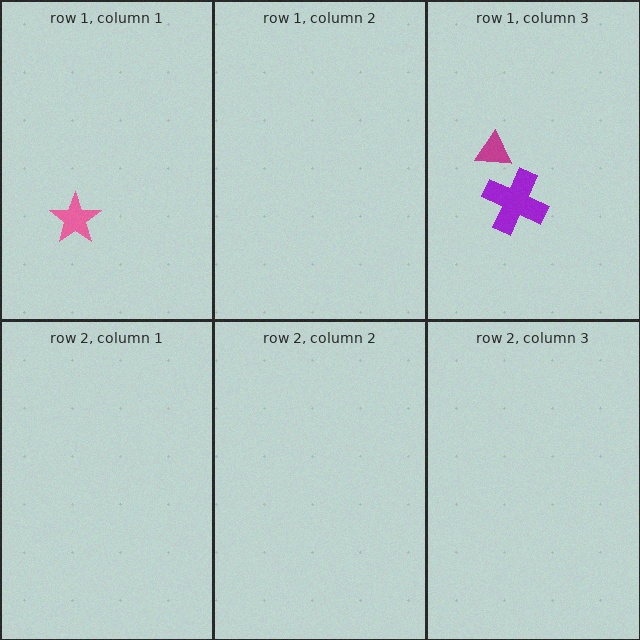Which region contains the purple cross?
The row 1, column 3 region.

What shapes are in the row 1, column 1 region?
The pink star.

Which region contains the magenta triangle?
The row 1, column 3 region.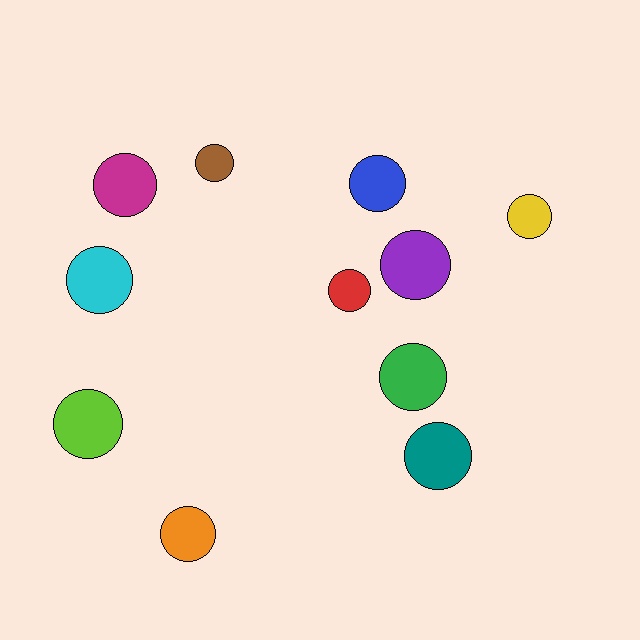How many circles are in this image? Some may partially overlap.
There are 11 circles.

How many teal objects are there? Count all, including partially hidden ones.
There is 1 teal object.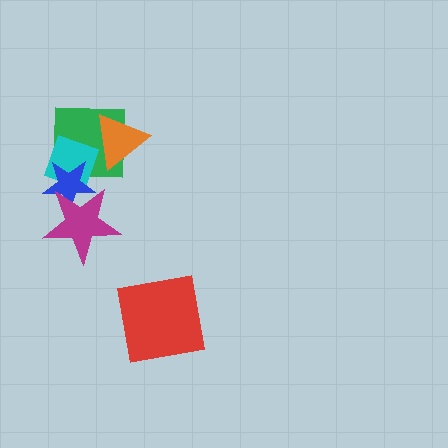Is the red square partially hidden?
No, no other shape covers it.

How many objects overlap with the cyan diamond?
4 objects overlap with the cyan diamond.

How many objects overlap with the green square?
3 objects overlap with the green square.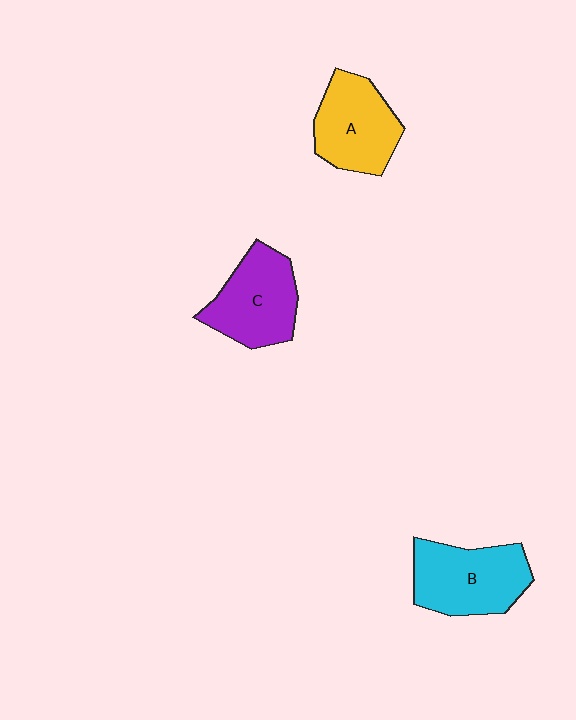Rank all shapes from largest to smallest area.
From largest to smallest: B (cyan), C (purple), A (yellow).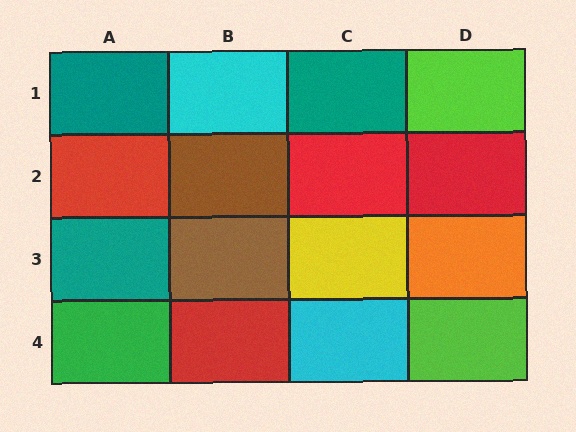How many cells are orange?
1 cell is orange.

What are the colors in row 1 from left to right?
Teal, cyan, teal, lime.